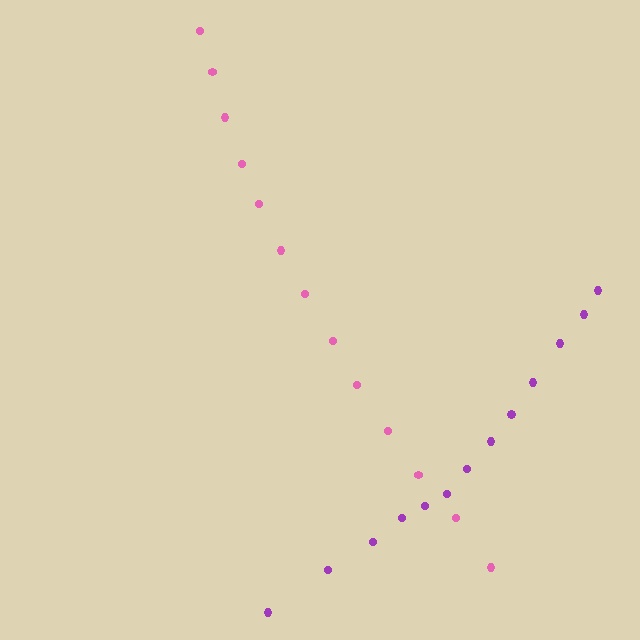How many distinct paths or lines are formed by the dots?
There are 2 distinct paths.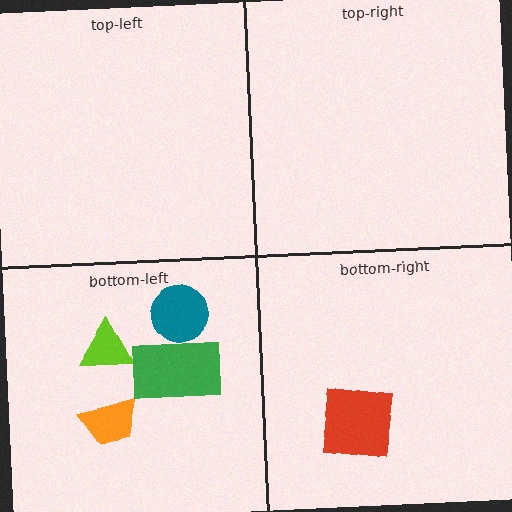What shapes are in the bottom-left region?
The orange trapezoid, the teal circle, the lime triangle, the green rectangle.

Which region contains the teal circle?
The bottom-left region.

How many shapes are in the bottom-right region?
1.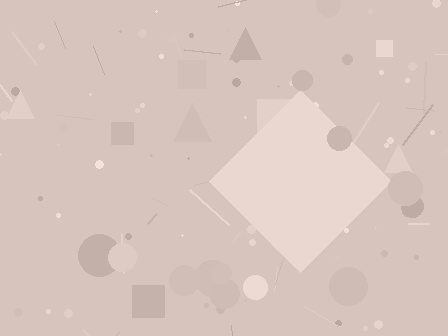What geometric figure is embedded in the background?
A diamond is embedded in the background.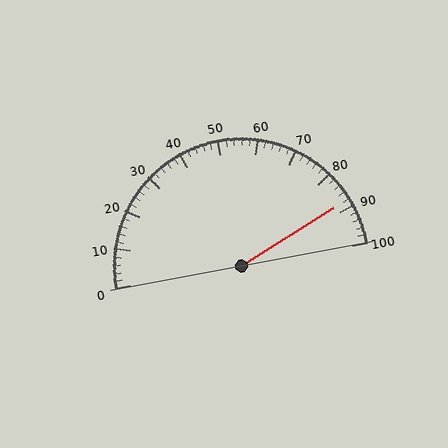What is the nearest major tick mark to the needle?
The nearest major tick mark is 90.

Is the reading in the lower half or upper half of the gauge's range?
The reading is in the upper half of the range (0 to 100).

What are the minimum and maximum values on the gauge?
The gauge ranges from 0 to 100.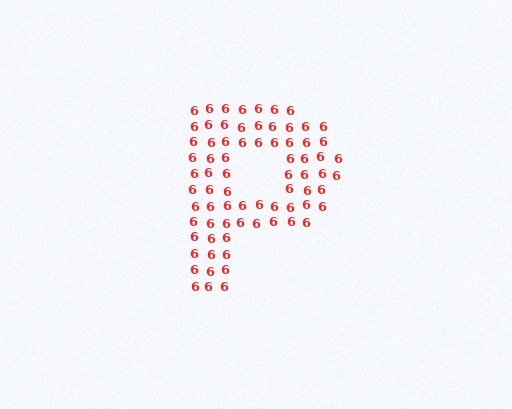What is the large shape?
The large shape is the letter P.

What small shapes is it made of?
It is made of small digit 6's.